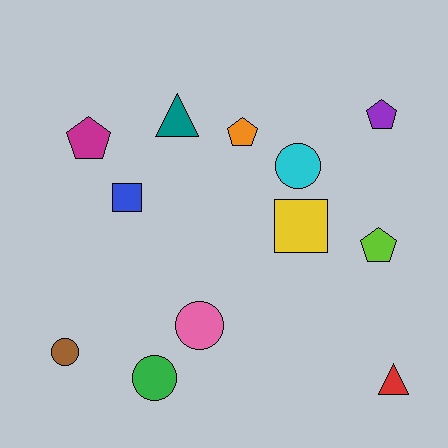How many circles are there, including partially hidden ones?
There are 4 circles.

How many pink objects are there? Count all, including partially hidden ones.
There is 1 pink object.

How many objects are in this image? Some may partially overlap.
There are 12 objects.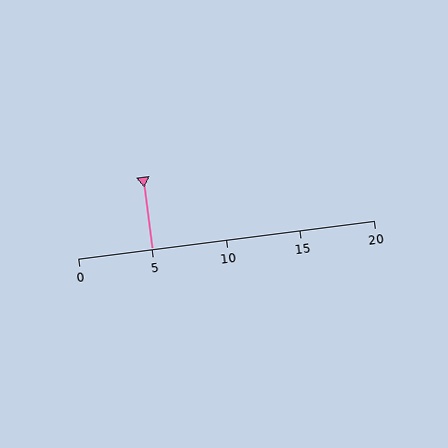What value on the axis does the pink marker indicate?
The marker indicates approximately 5.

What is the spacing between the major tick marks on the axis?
The major ticks are spaced 5 apart.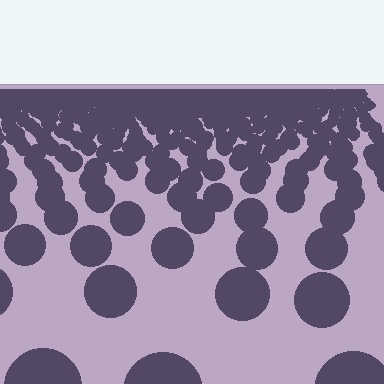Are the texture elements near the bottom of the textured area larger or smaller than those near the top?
Larger. Near the bottom, elements are closer to the viewer and appear at a bigger on-screen size.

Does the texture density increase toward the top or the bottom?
Density increases toward the top.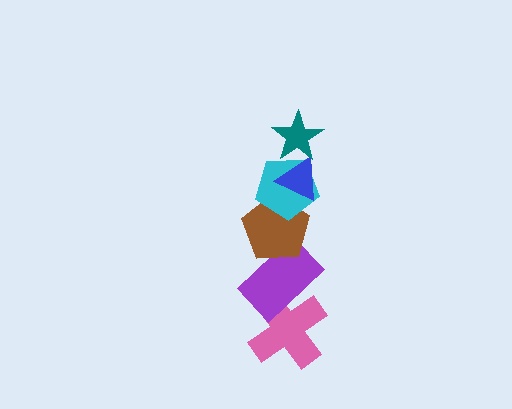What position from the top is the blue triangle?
The blue triangle is 2nd from the top.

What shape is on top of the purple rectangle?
The brown pentagon is on top of the purple rectangle.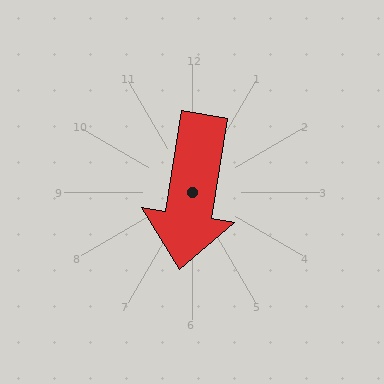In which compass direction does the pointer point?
South.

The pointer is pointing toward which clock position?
Roughly 6 o'clock.